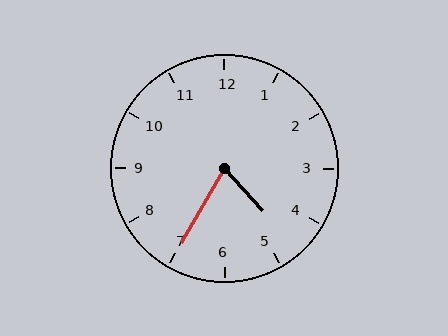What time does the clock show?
4:35.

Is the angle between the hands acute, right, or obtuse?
It is acute.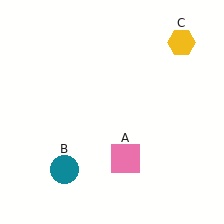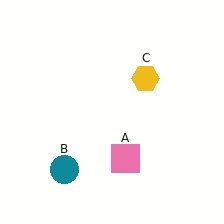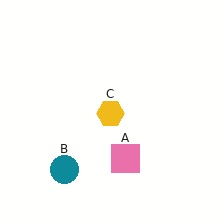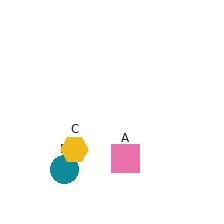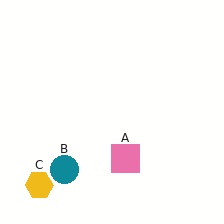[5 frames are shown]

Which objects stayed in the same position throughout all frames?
Pink square (object A) and teal circle (object B) remained stationary.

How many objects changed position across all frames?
1 object changed position: yellow hexagon (object C).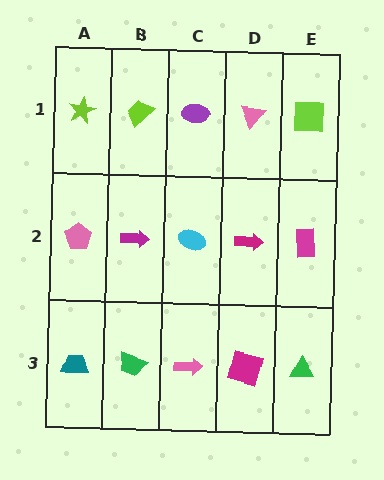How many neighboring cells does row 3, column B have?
3.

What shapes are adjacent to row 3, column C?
A cyan ellipse (row 2, column C), a green trapezoid (row 3, column B), a magenta square (row 3, column D).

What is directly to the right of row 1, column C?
A pink triangle.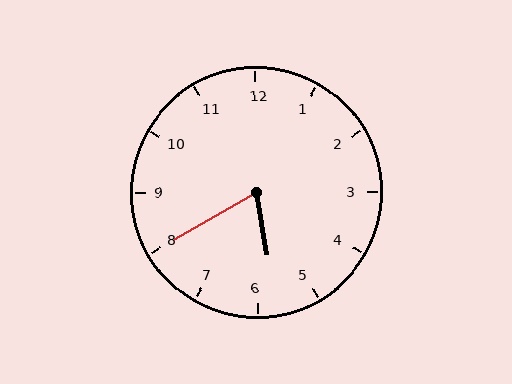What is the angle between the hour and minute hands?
Approximately 70 degrees.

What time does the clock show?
5:40.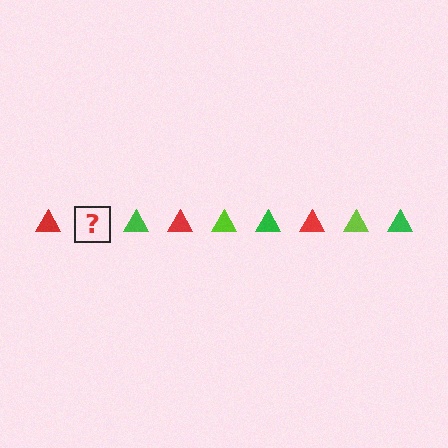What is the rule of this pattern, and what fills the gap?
The rule is that the pattern cycles through red, lime, green triangles. The gap should be filled with a lime triangle.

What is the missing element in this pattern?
The missing element is a lime triangle.